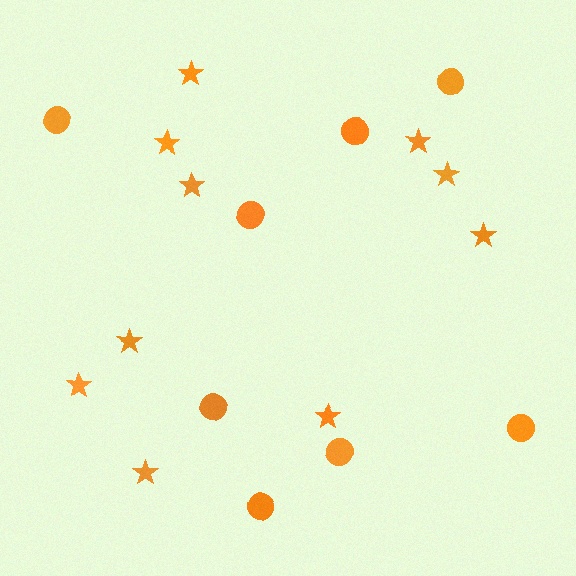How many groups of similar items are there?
There are 2 groups: one group of stars (10) and one group of circles (8).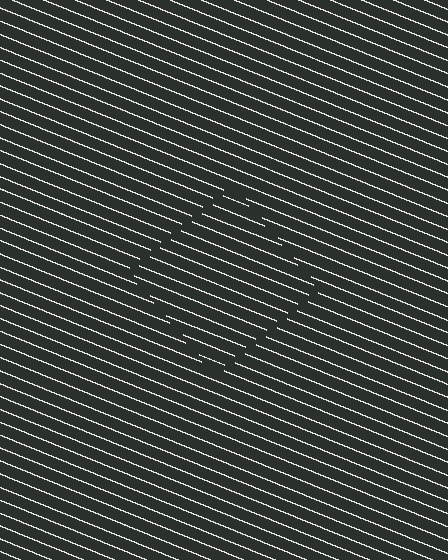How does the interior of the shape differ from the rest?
The interior of the shape contains the same grating, shifted by half a period — the contour is defined by the phase discontinuity where line-ends from the inner and outer gratings abut.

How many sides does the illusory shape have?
4 sides — the line-ends trace a square.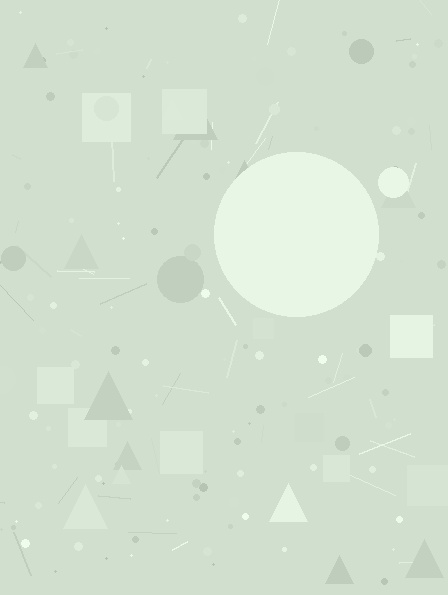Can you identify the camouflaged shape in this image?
The camouflaged shape is a circle.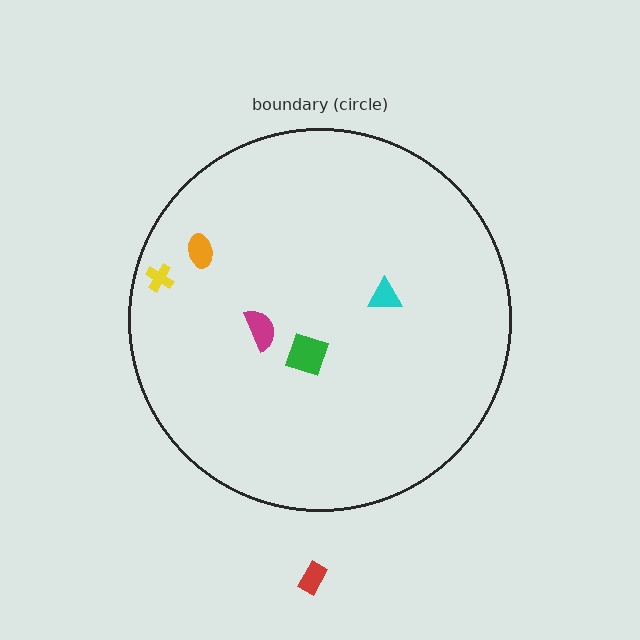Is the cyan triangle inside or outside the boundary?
Inside.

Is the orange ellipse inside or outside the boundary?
Inside.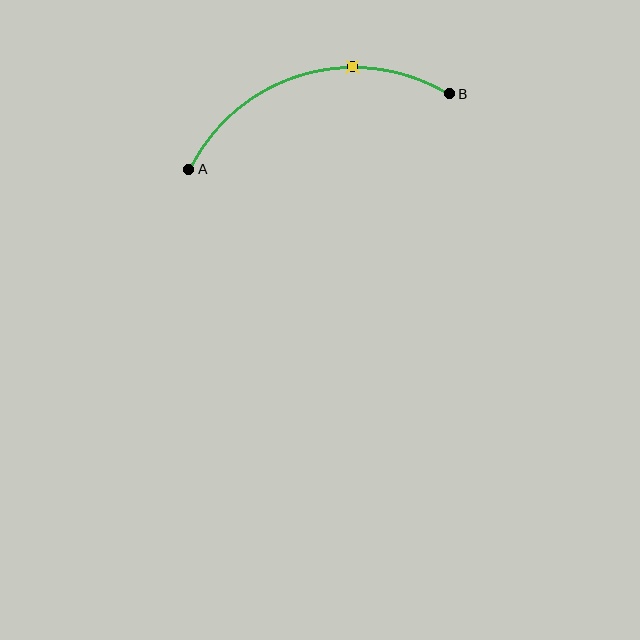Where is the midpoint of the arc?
The arc midpoint is the point on the curve farthest from the straight line joining A and B. It sits above that line.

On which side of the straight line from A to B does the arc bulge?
The arc bulges above the straight line connecting A and B.